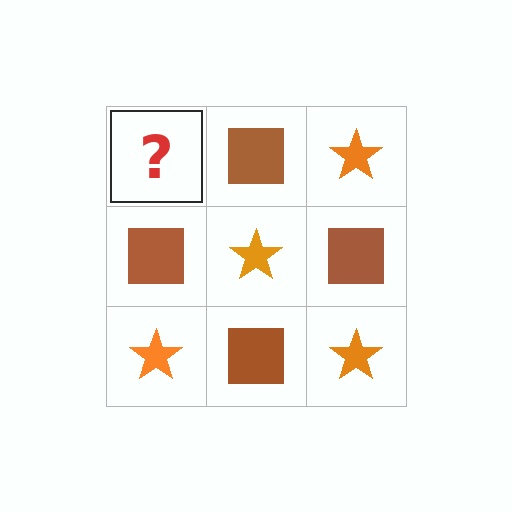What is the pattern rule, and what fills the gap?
The rule is that it alternates orange star and brown square in a checkerboard pattern. The gap should be filled with an orange star.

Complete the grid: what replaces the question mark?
The question mark should be replaced with an orange star.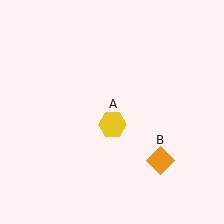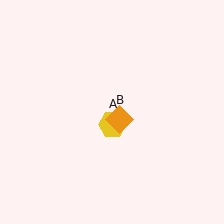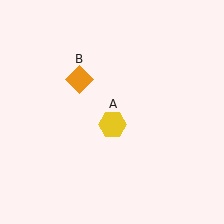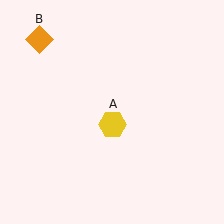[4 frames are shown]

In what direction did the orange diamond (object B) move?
The orange diamond (object B) moved up and to the left.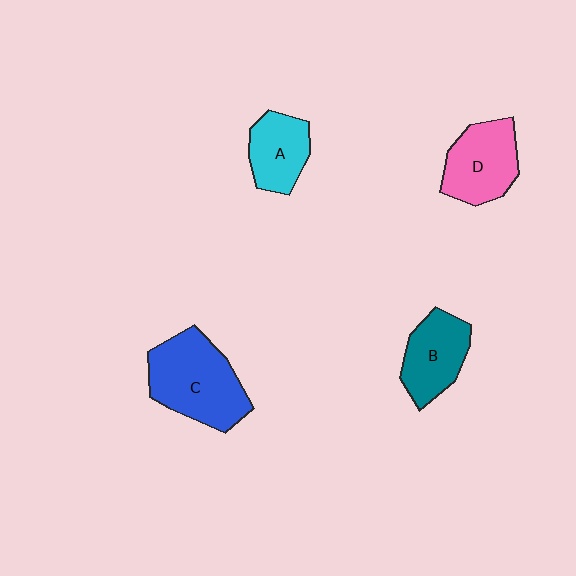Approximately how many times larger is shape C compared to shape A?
Approximately 1.7 times.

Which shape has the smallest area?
Shape A (cyan).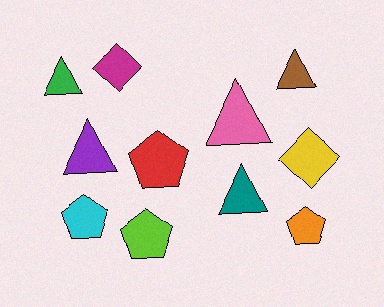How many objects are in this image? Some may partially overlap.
There are 11 objects.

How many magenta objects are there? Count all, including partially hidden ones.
There is 1 magenta object.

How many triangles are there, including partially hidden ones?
There are 5 triangles.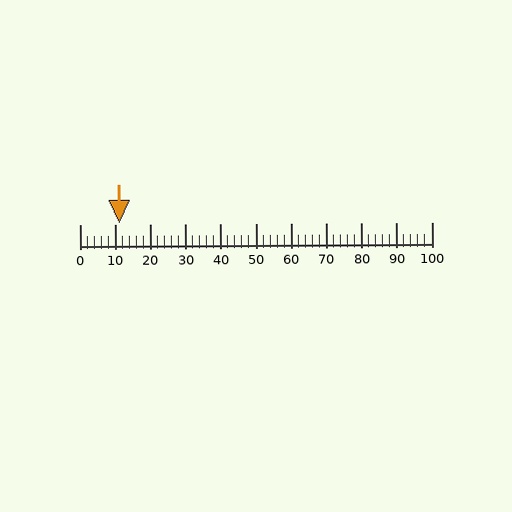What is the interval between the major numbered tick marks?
The major tick marks are spaced 10 units apart.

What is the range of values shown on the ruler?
The ruler shows values from 0 to 100.